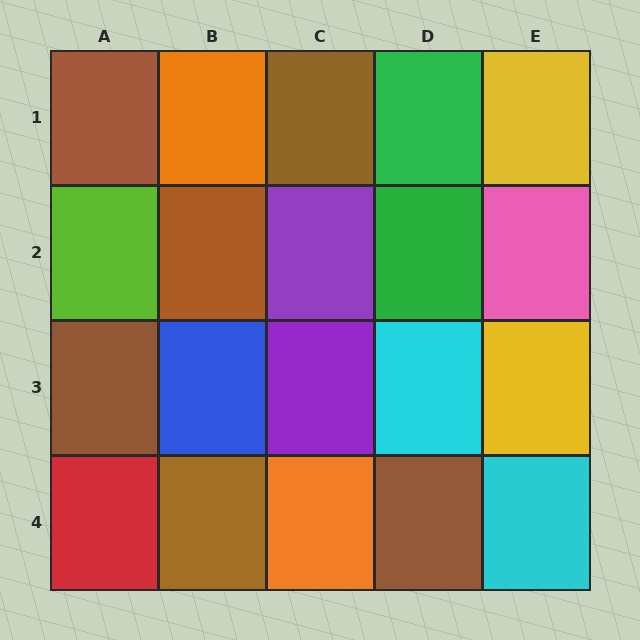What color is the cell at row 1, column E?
Yellow.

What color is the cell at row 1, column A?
Brown.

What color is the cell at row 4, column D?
Brown.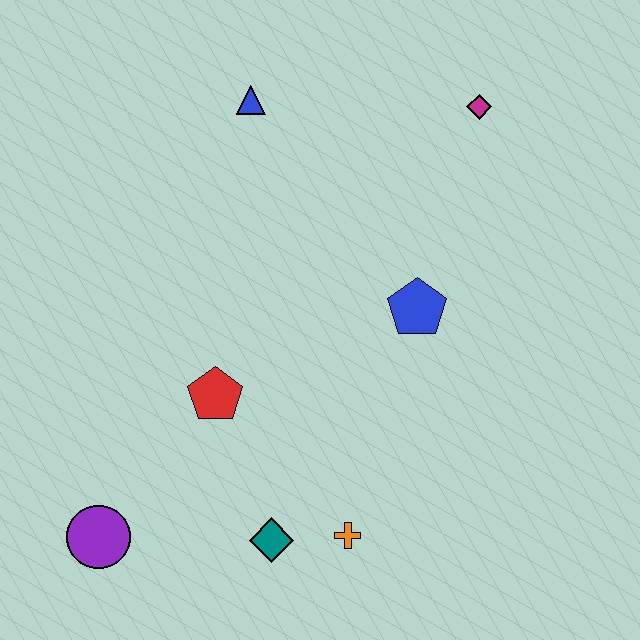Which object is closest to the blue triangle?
The magenta diamond is closest to the blue triangle.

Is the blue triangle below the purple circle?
No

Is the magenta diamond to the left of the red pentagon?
No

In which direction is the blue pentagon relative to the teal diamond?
The blue pentagon is above the teal diamond.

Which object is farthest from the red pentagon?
The magenta diamond is farthest from the red pentagon.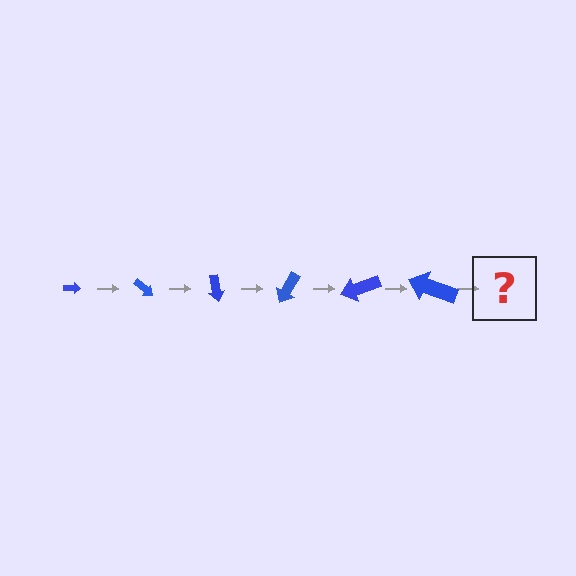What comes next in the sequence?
The next element should be an arrow, larger than the previous one and rotated 240 degrees from the start.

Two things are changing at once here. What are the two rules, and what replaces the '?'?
The two rules are that the arrow grows larger each step and it rotates 40 degrees each step. The '?' should be an arrow, larger than the previous one and rotated 240 degrees from the start.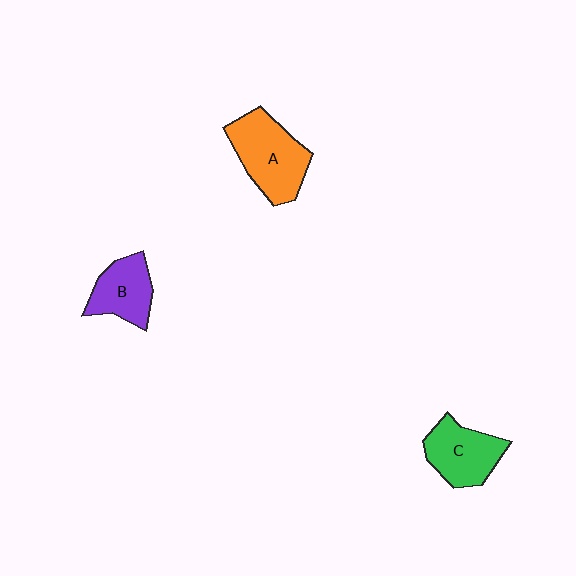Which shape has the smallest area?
Shape B (purple).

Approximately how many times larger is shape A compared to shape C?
Approximately 1.2 times.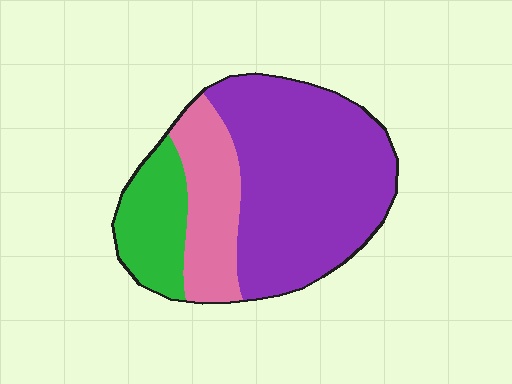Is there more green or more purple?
Purple.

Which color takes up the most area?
Purple, at roughly 60%.